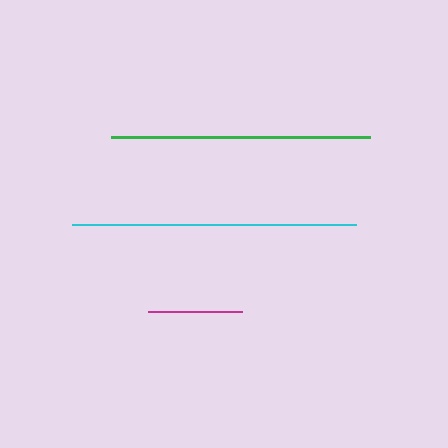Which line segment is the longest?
The cyan line is the longest at approximately 284 pixels.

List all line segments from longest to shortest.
From longest to shortest: cyan, green, magenta.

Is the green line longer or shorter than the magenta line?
The green line is longer than the magenta line.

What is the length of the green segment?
The green segment is approximately 259 pixels long.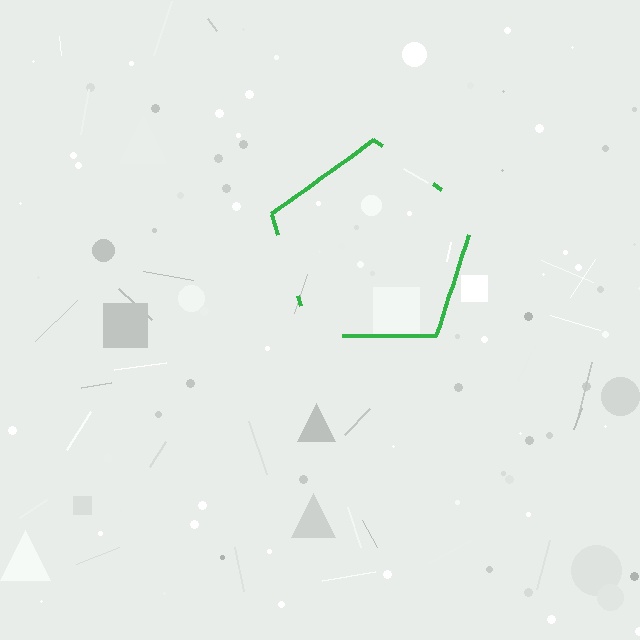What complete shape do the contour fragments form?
The contour fragments form a pentagon.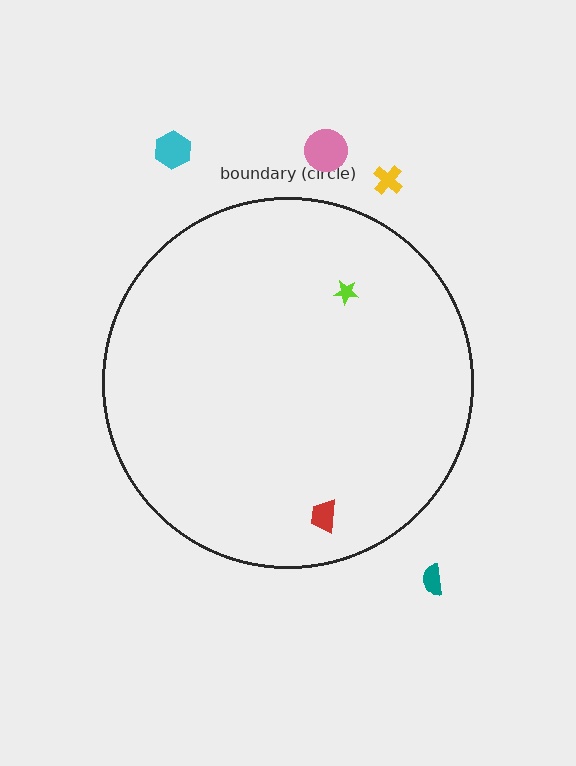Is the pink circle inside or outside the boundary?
Outside.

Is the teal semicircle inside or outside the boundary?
Outside.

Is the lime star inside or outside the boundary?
Inside.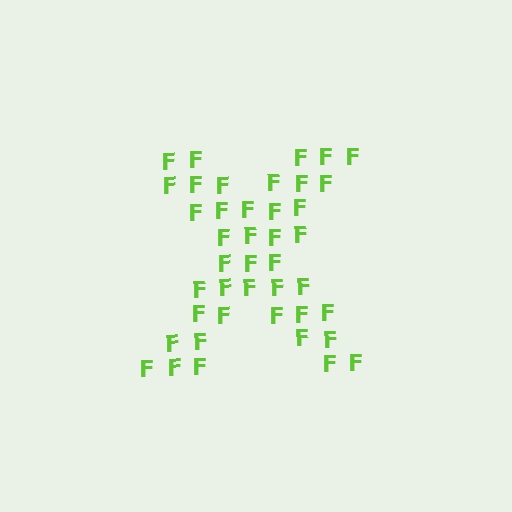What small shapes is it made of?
It is made of small letter F's.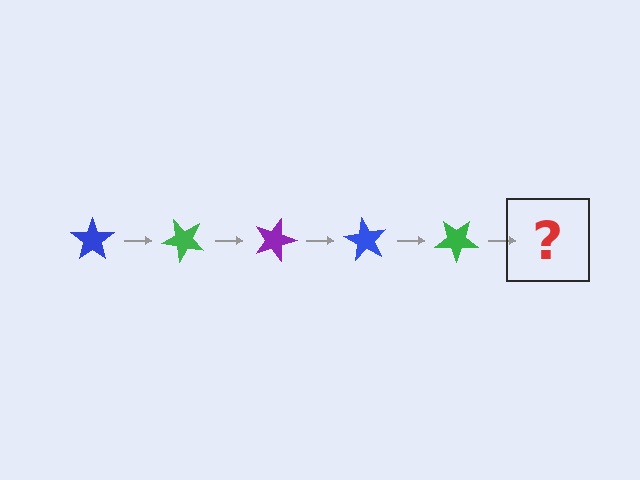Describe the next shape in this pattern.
It should be a purple star, rotated 225 degrees from the start.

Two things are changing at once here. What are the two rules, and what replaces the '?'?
The two rules are that it rotates 45 degrees each step and the color cycles through blue, green, and purple. The '?' should be a purple star, rotated 225 degrees from the start.